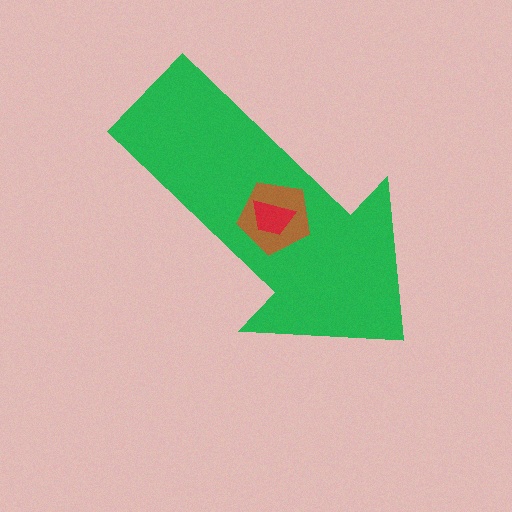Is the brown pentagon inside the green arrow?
Yes.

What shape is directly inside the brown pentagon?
The red trapezoid.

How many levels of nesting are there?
3.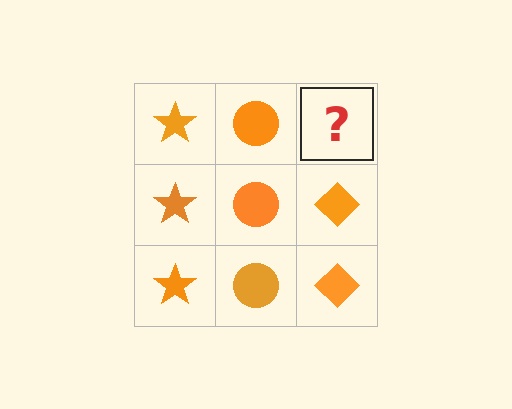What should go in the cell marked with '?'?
The missing cell should contain an orange diamond.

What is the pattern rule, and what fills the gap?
The rule is that each column has a consistent shape. The gap should be filled with an orange diamond.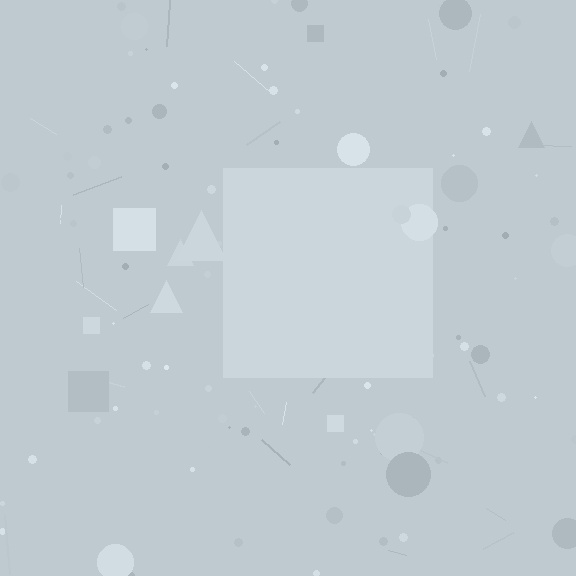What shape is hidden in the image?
A square is hidden in the image.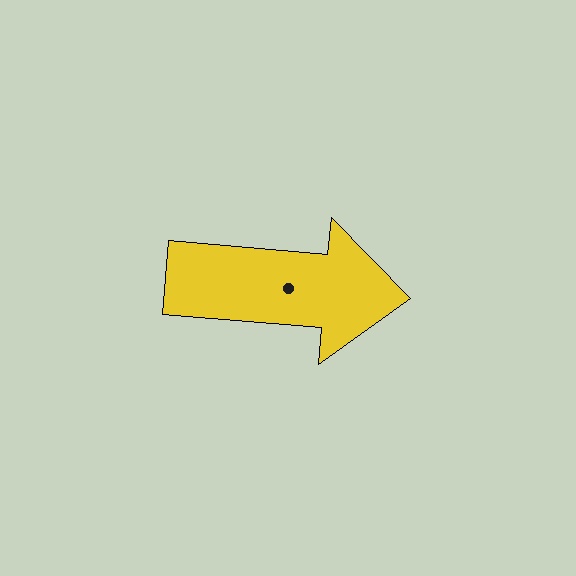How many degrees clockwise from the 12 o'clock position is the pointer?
Approximately 95 degrees.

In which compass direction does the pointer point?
East.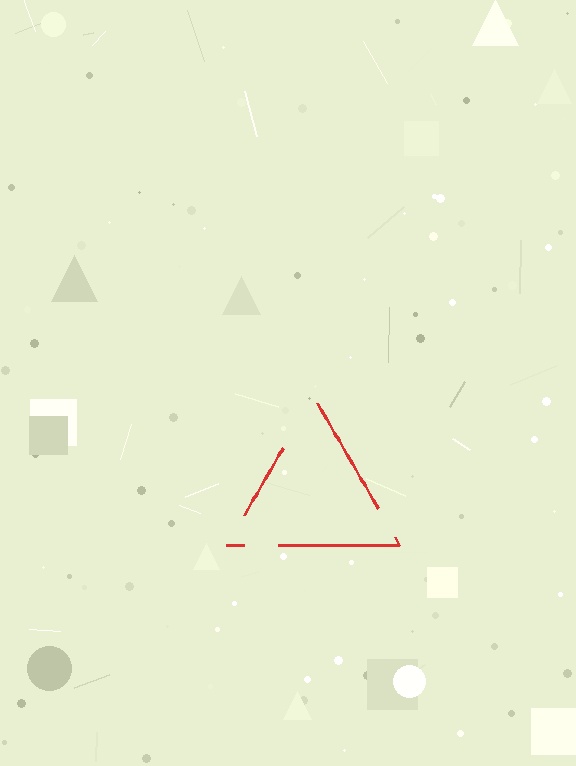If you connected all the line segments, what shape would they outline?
They would outline a triangle.